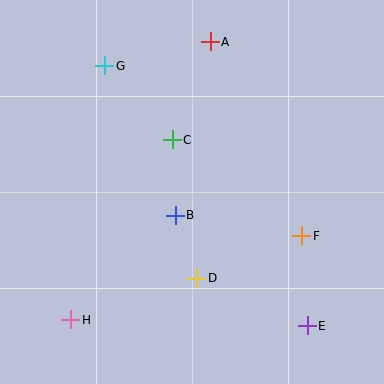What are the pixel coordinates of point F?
Point F is at (302, 236).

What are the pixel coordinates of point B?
Point B is at (175, 215).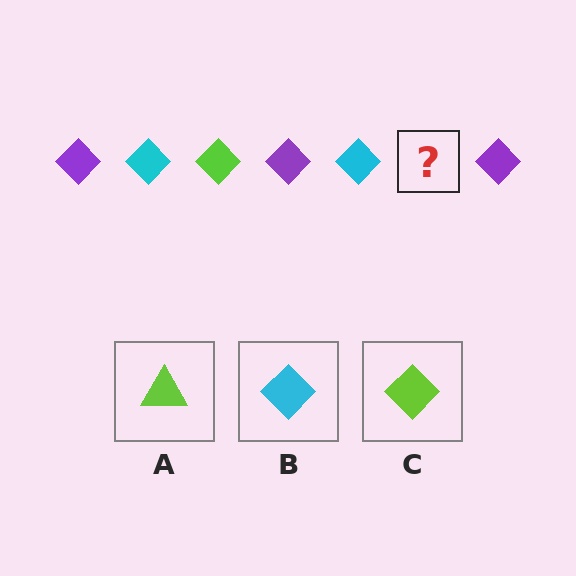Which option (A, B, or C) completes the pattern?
C.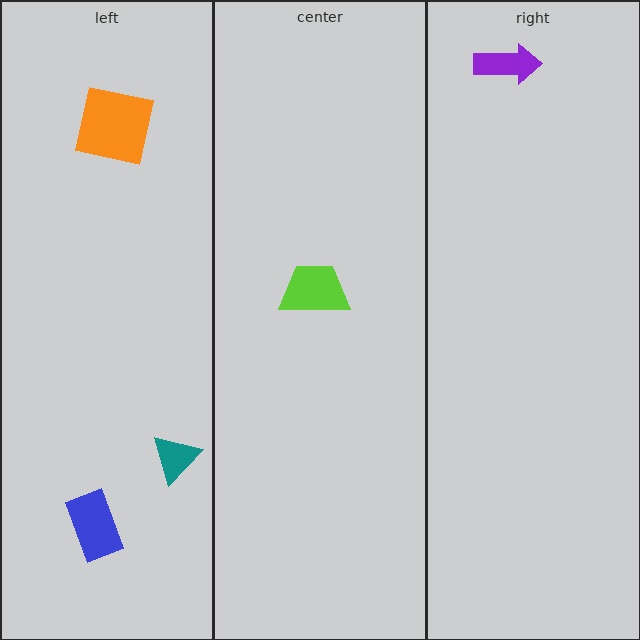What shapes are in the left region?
The teal triangle, the orange square, the blue rectangle.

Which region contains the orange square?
The left region.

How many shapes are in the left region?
3.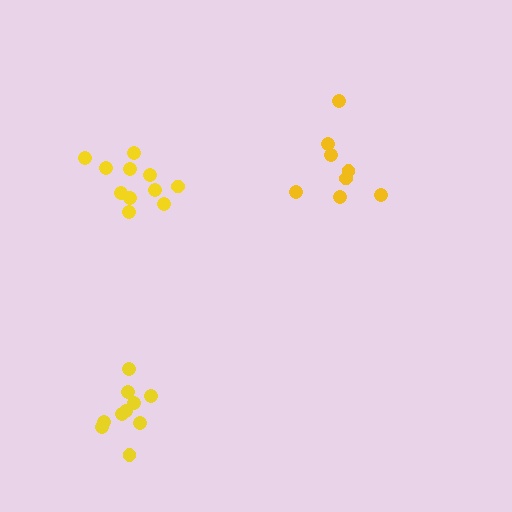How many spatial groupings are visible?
There are 3 spatial groupings.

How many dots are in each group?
Group 1: 8 dots, Group 2: 11 dots, Group 3: 10 dots (29 total).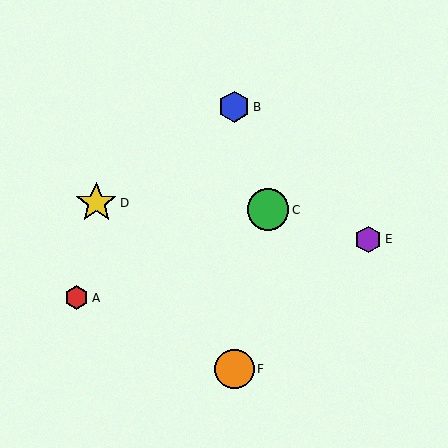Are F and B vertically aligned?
Yes, both are at x≈234.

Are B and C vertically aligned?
No, B is at x≈234 and C is at x≈268.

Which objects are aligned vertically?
Objects B, F are aligned vertically.